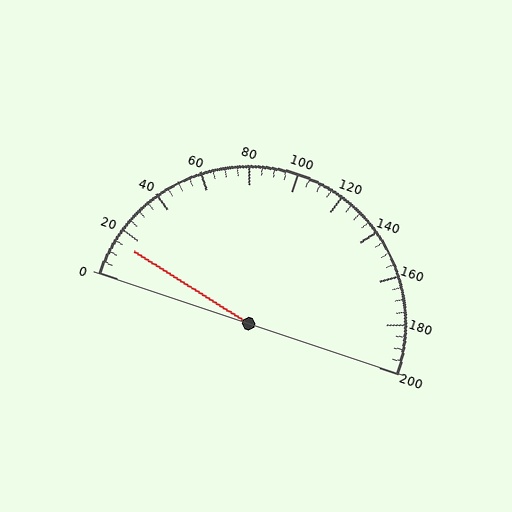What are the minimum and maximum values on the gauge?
The gauge ranges from 0 to 200.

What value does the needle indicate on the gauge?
The needle indicates approximately 15.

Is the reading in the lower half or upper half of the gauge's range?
The reading is in the lower half of the range (0 to 200).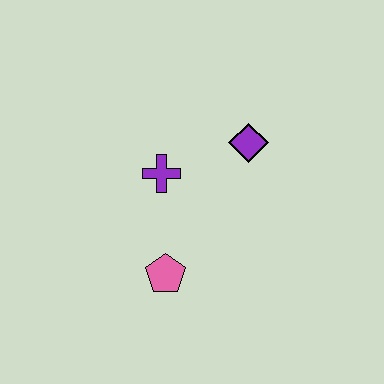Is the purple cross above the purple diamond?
No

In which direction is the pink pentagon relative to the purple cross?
The pink pentagon is below the purple cross.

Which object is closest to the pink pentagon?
The purple cross is closest to the pink pentagon.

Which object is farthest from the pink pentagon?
The purple diamond is farthest from the pink pentagon.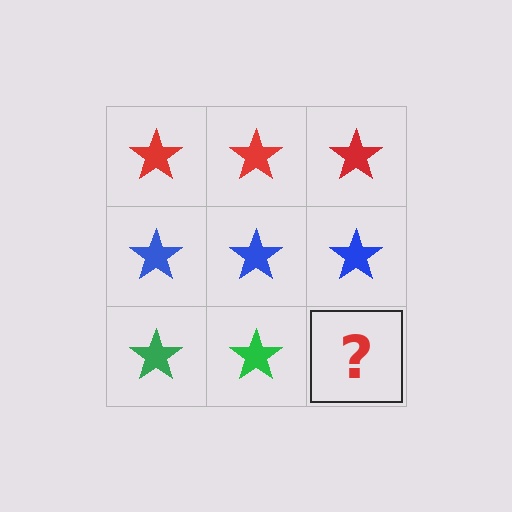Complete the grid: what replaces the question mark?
The question mark should be replaced with a green star.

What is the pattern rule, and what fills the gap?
The rule is that each row has a consistent color. The gap should be filled with a green star.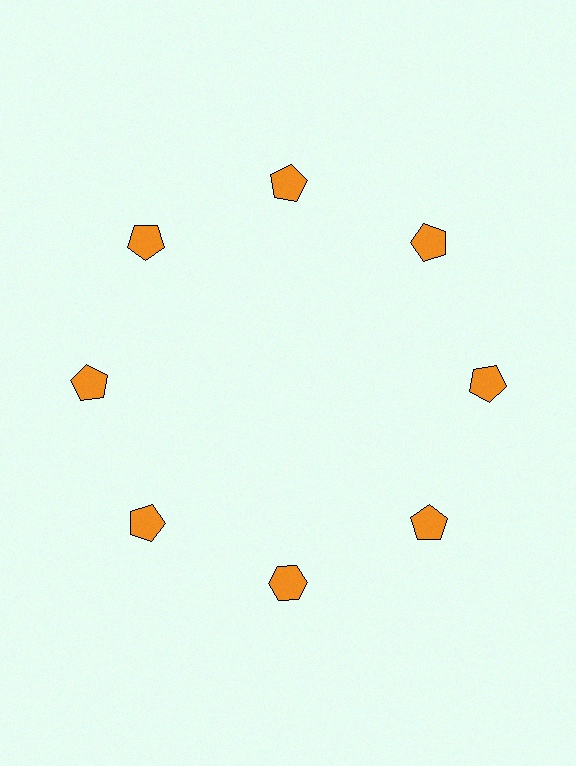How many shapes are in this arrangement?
There are 8 shapes arranged in a ring pattern.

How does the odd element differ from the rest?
It has a different shape: hexagon instead of pentagon.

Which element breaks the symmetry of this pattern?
The orange hexagon at roughly the 6 o'clock position breaks the symmetry. All other shapes are orange pentagons.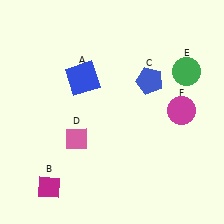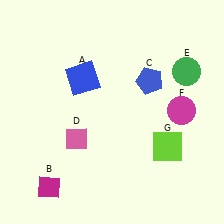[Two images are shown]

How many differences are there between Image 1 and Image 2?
There is 1 difference between the two images.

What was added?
A lime square (G) was added in Image 2.